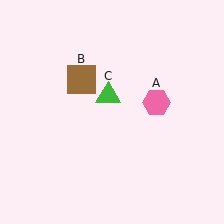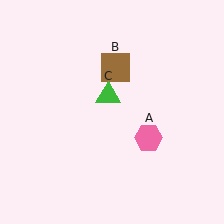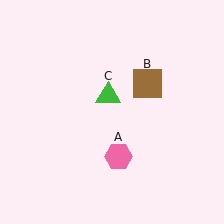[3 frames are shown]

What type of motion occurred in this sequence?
The pink hexagon (object A), brown square (object B) rotated clockwise around the center of the scene.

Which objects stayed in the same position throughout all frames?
Green triangle (object C) remained stationary.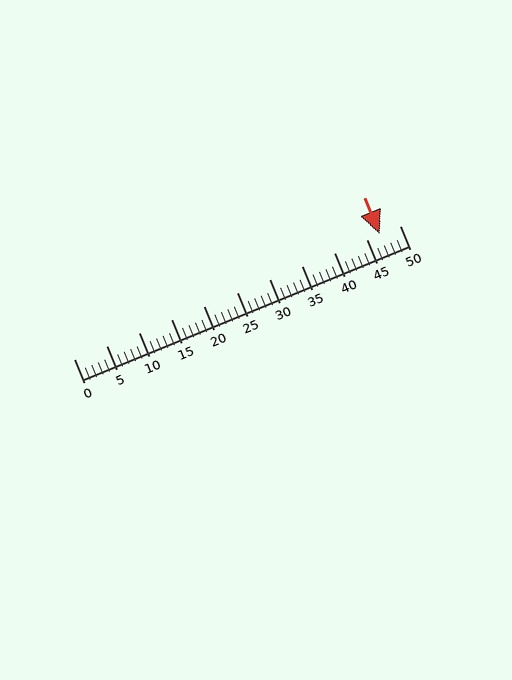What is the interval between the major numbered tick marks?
The major tick marks are spaced 5 units apart.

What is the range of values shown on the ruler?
The ruler shows values from 0 to 50.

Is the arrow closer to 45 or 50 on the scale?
The arrow is closer to 45.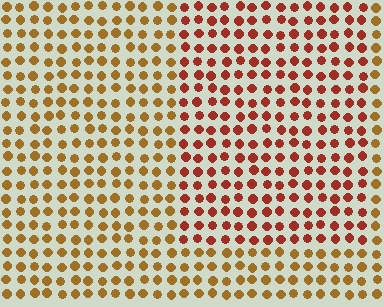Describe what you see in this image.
The image is filled with small brown elements in a uniform arrangement. A rectangle-shaped region is visible where the elements are tinted to a slightly different hue, forming a subtle color boundary.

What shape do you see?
I see a rectangle.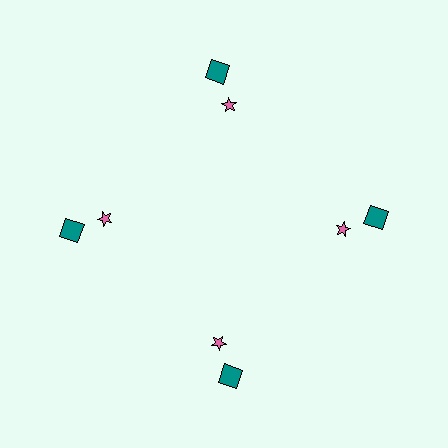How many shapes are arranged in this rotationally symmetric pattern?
There are 8 shapes, arranged in 4 groups of 2.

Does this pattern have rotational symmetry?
Yes, this pattern has 4-fold rotational symmetry. It looks the same after rotating 90 degrees around the center.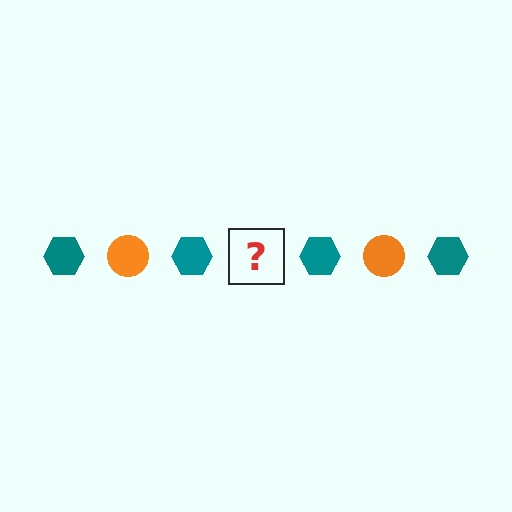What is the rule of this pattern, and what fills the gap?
The rule is that the pattern alternates between teal hexagon and orange circle. The gap should be filled with an orange circle.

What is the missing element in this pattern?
The missing element is an orange circle.